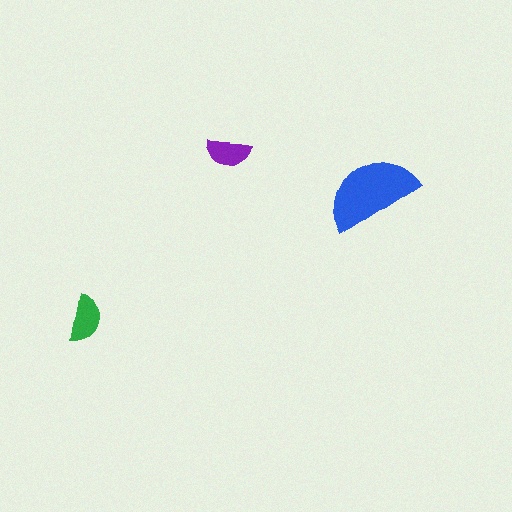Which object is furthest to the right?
The blue semicircle is rightmost.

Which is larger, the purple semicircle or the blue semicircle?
The blue one.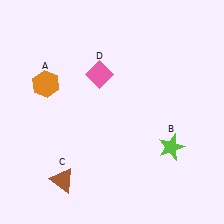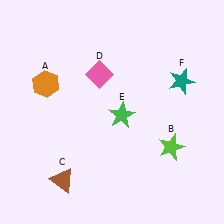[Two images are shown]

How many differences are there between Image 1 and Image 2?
There are 2 differences between the two images.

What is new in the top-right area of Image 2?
A teal star (F) was added in the top-right area of Image 2.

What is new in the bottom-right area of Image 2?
A green star (E) was added in the bottom-right area of Image 2.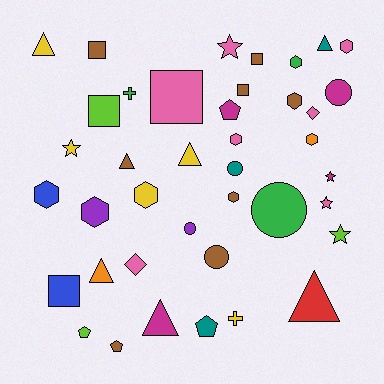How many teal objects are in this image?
There are 3 teal objects.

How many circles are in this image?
There are 5 circles.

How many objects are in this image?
There are 40 objects.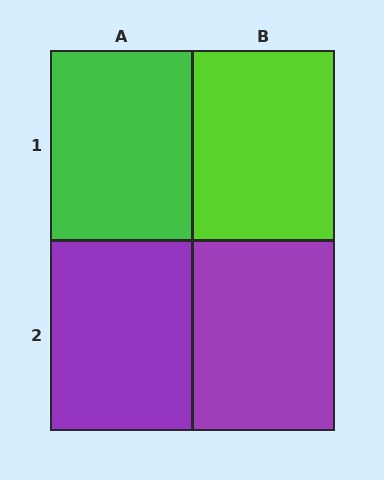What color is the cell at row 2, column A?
Purple.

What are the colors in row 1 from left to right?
Green, lime.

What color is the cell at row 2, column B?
Purple.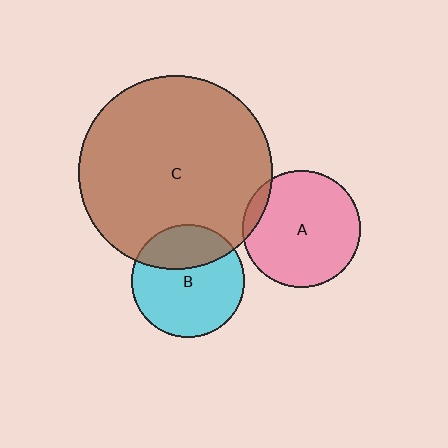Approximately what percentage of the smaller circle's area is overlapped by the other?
Approximately 30%.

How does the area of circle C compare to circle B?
Approximately 3.0 times.